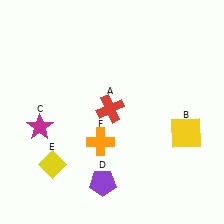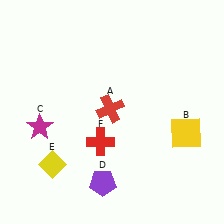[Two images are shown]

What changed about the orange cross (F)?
In Image 1, F is orange. In Image 2, it changed to red.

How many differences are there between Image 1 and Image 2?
There is 1 difference between the two images.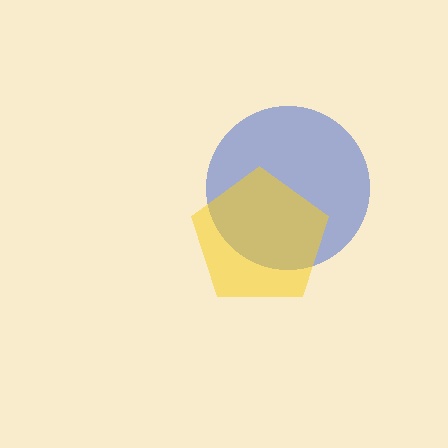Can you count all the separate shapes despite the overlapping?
Yes, there are 2 separate shapes.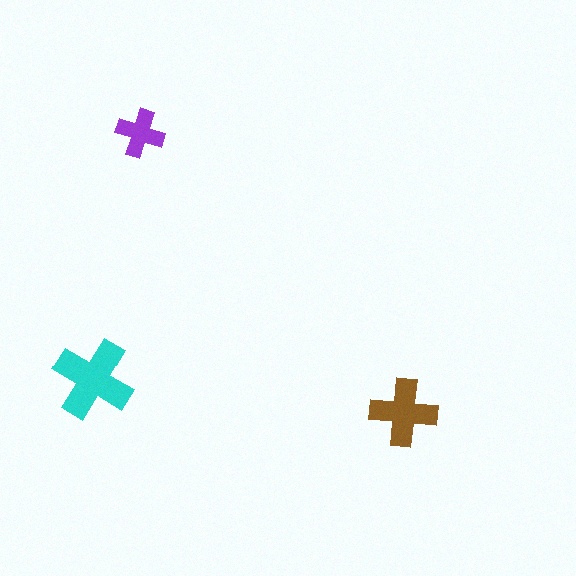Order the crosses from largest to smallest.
the cyan one, the brown one, the purple one.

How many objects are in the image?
There are 3 objects in the image.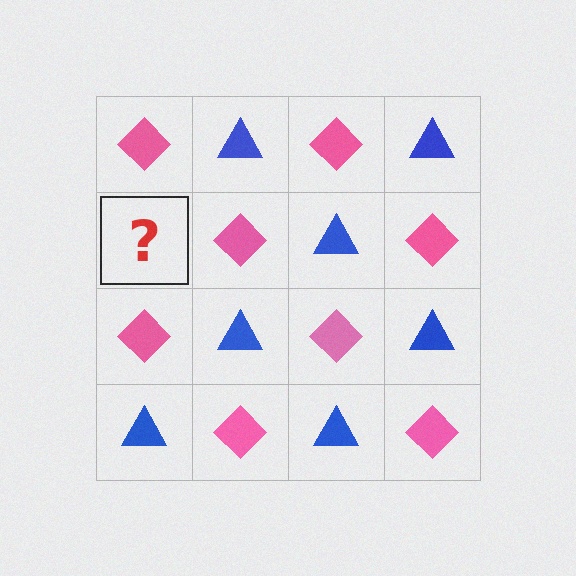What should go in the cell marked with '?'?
The missing cell should contain a blue triangle.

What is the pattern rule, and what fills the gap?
The rule is that it alternates pink diamond and blue triangle in a checkerboard pattern. The gap should be filled with a blue triangle.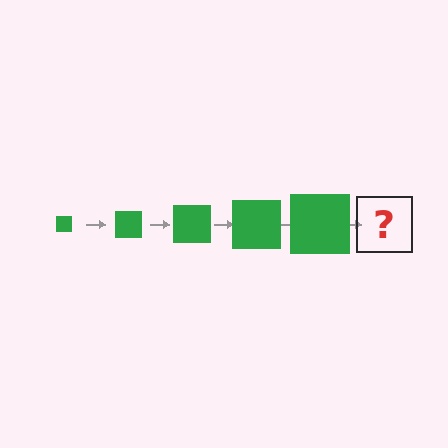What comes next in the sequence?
The next element should be a green square, larger than the previous one.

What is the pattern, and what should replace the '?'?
The pattern is that the square gets progressively larger each step. The '?' should be a green square, larger than the previous one.